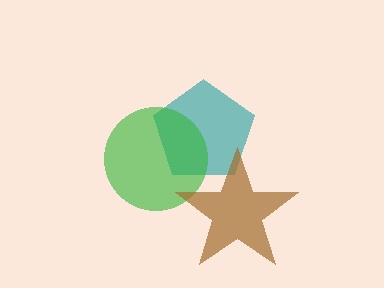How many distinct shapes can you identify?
There are 3 distinct shapes: a teal pentagon, a green circle, a brown star.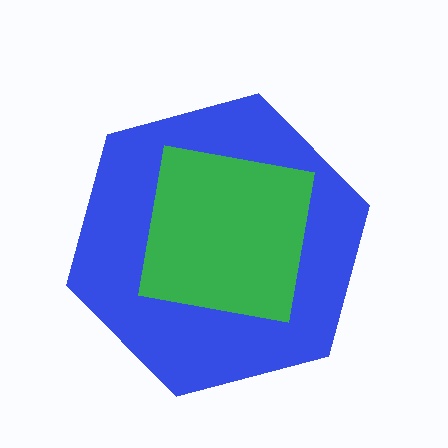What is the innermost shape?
The green square.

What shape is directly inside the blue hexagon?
The green square.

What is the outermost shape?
The blue hexagon.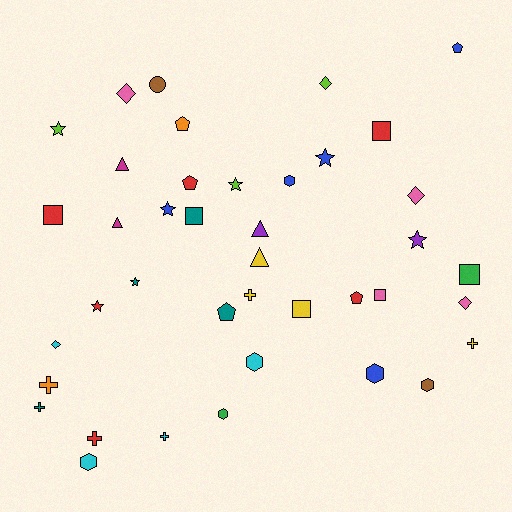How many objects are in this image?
There are 40 objects.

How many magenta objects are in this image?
There are 2 magenta objects.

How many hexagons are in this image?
There are 6 hexagons.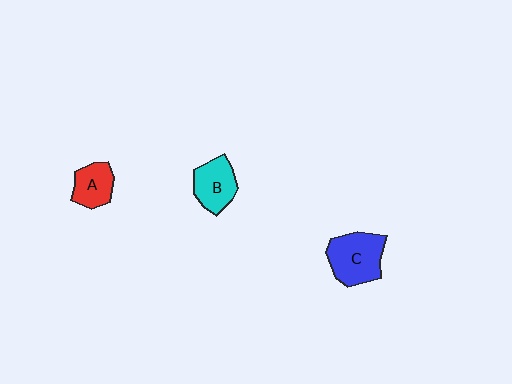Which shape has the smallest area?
Shape A (red).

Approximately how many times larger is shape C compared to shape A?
Approximately 1.6 times.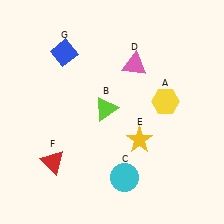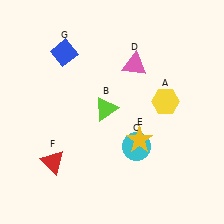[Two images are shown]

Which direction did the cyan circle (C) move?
The cyan circle (C) moved up.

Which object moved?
The cyan circle (C) moved up.